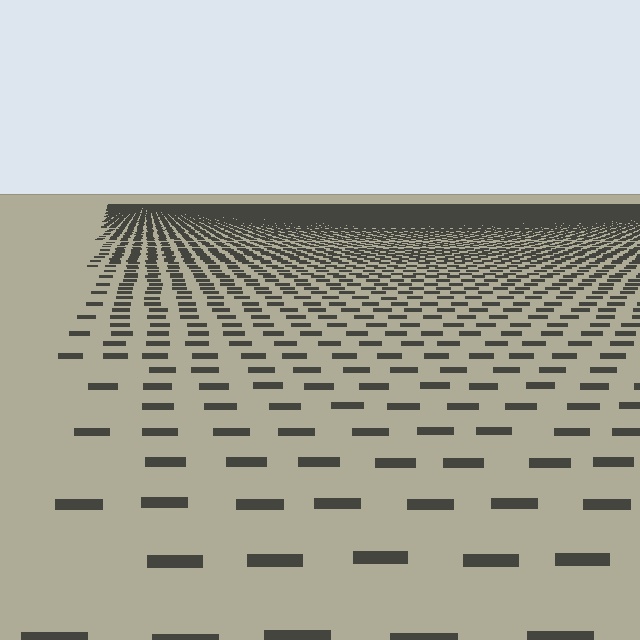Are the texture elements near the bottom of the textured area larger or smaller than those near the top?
Larger. Near the bottom, elements are closer to the viewer and appear at a bigger on-screen size.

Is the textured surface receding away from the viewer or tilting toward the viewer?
The surface is receding away from the viewer. Texture elements get smaller and denser toward the top.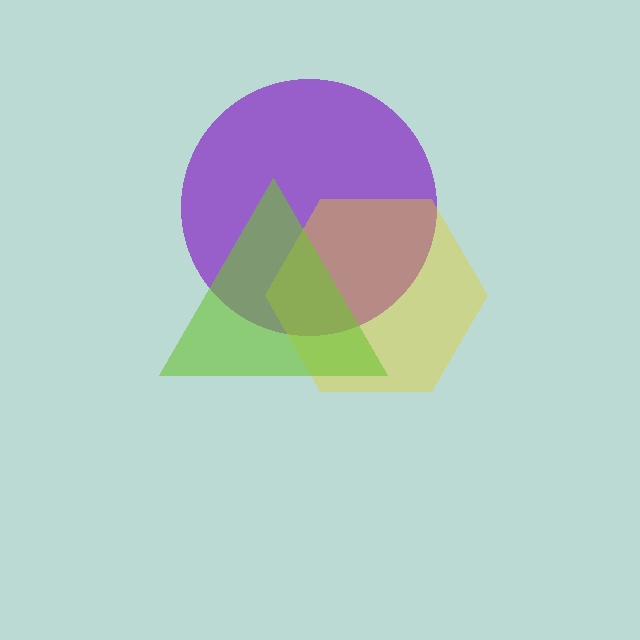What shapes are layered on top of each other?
The layered shapes are: a purple circle, a yellow hexagon, a lime triangle.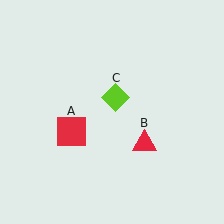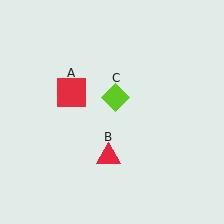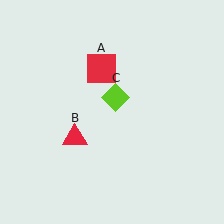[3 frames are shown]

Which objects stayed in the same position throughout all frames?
Lime diamond (object C) remained stationary.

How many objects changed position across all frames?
2 objects changed position: red square (object A), red triangle (object B).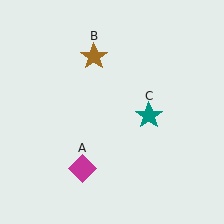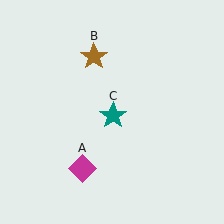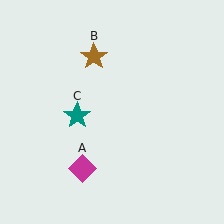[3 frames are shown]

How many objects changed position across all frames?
1 object changed position: teal star (object C).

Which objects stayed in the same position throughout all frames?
Magenta diamond (object A) and brown star (object B) remained stationary.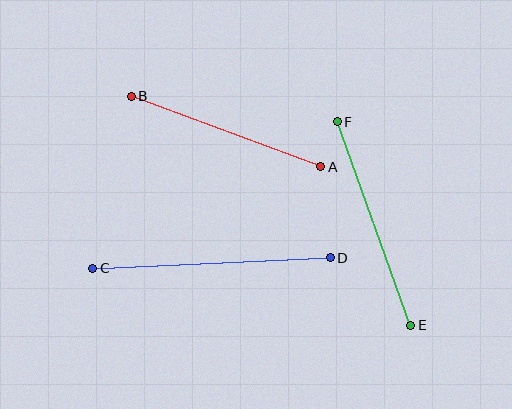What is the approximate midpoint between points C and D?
The midpoint is at approximately (211, 263) pixels.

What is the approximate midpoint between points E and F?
The midpoint is at approximately (374, 224) pixels.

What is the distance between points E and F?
The distance is approximately 216 pixels.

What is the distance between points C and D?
The distance is approximately 238 pixels.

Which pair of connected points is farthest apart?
Points C and D are farthest apart.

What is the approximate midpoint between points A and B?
The midpoint is at approximately (226, 132) pixels.